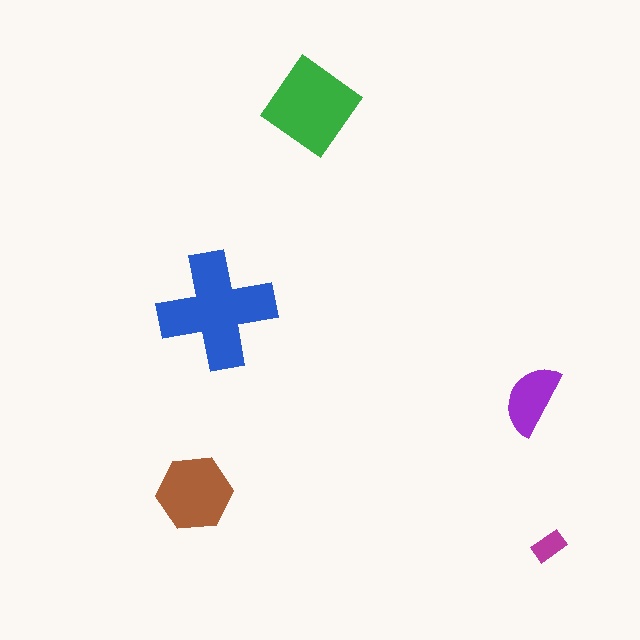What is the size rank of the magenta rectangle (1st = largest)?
5th.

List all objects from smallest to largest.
The magenta rectangle, the purple semicircle, the brown hexagon, the green diamond, the blue cross.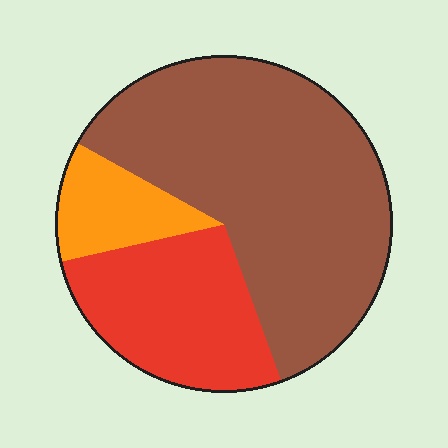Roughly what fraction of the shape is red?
Red takes up between a quarter and a half of the shape.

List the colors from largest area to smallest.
From largest to smallest: brown, red, orange.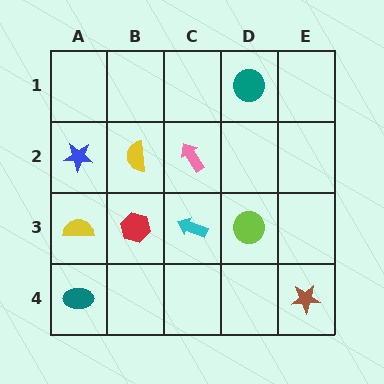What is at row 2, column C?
A pink arrow.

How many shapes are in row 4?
2 shapes.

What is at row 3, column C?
A cyan arrow.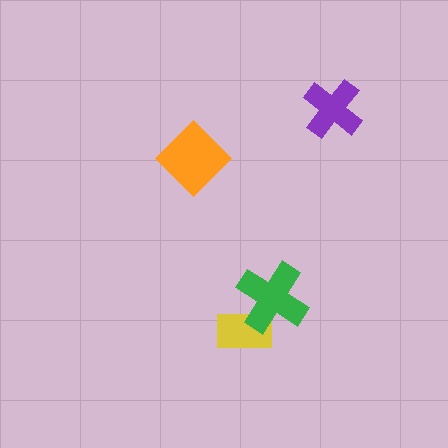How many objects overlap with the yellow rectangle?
1 object overlaps with the yellow rectangle.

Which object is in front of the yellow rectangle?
The green cross is in front of the yellow rectangle.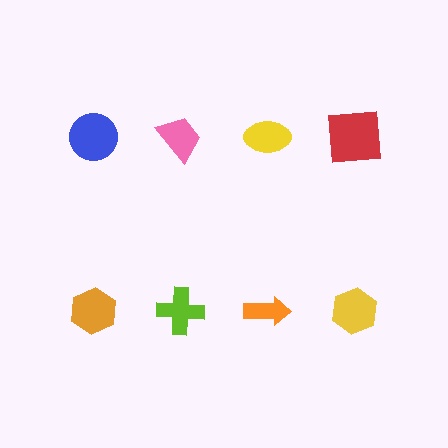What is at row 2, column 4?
A yellow hexagon.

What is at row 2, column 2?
A lime cross.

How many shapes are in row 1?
4 shapes.